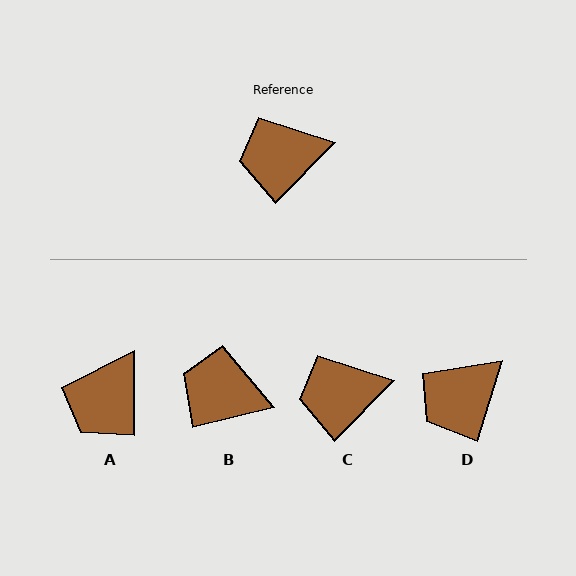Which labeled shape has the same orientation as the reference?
C.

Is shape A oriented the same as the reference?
No, it is off by about 46 degrees.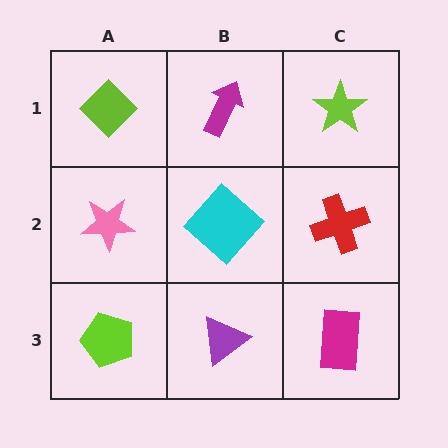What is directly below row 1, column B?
A cyan diamond.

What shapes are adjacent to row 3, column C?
A red cross (row 2, column C), a purple triangle (row 3, column B).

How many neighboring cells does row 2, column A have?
3.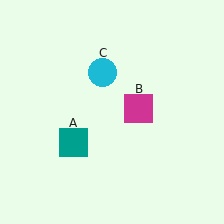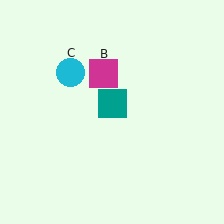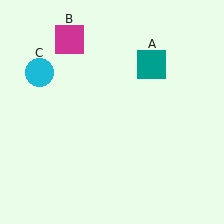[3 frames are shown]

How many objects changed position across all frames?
3 objects changed position: teal square (object A), magenta square (object B), cyan circle (object C).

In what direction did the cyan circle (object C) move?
The cyan circle (object C) moved left.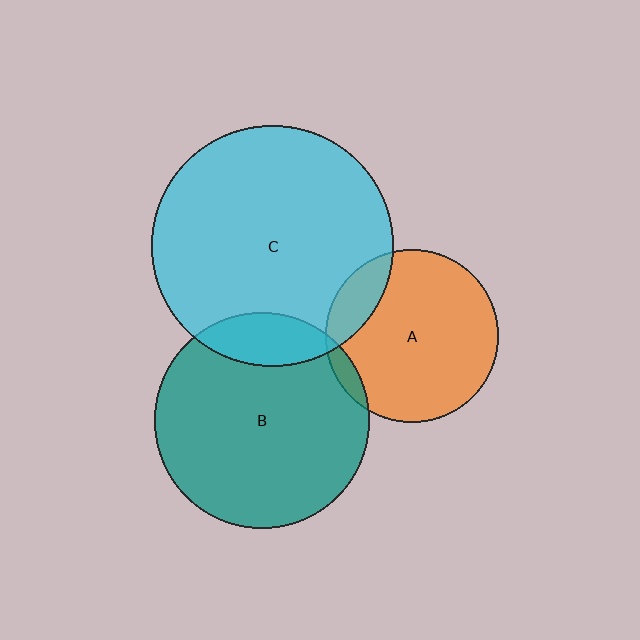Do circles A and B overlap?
Yes.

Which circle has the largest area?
Circle C (cyan).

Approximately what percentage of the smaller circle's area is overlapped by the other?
Approximately 5%.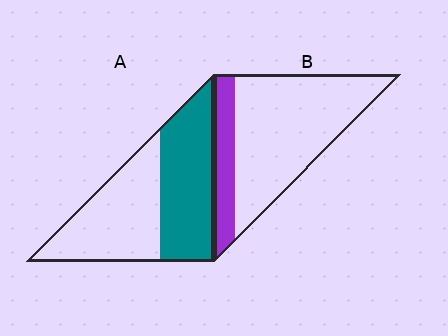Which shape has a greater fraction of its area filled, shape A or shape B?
Shape A.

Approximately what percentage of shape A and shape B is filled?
A is approximately 50% and B is approximately 20%.